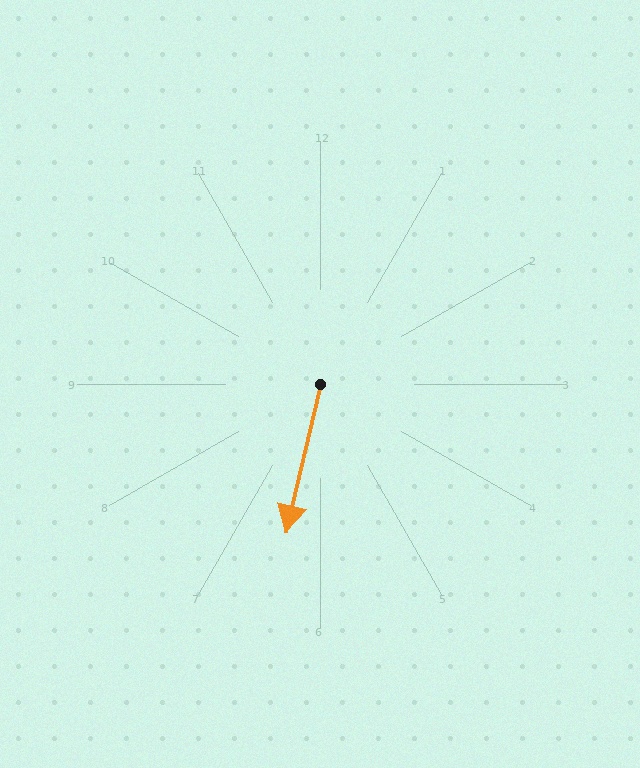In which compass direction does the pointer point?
South.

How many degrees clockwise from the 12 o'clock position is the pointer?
Approximately 193 degrees.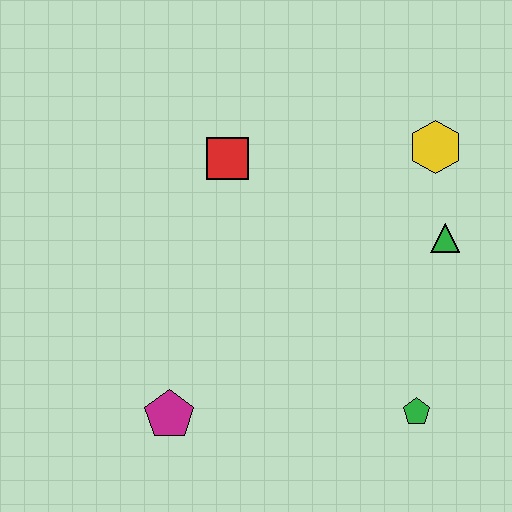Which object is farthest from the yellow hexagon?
The magenta pentagon is farthest from the yellow hexagon.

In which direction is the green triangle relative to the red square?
The green triangle is to the right of the red square.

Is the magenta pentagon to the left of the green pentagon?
Yes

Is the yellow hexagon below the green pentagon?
No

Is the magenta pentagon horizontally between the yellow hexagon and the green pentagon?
No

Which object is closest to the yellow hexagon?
The green triangle is closest to the yellow hexagon.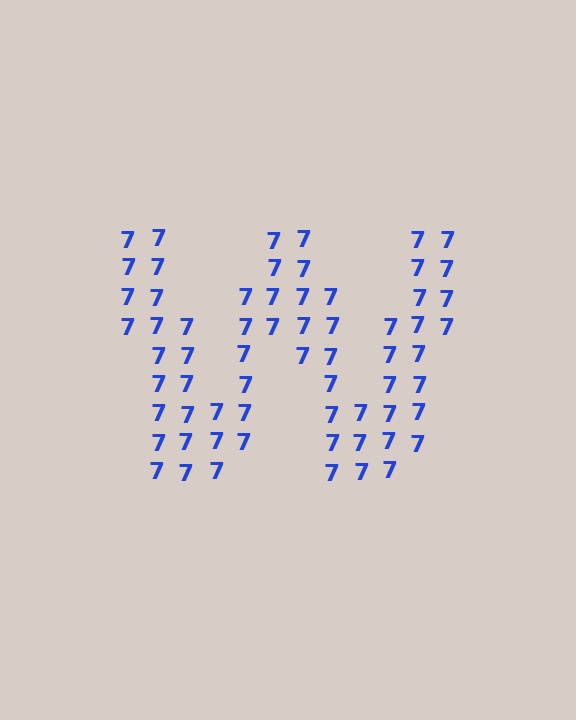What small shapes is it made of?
It is made of small digit 7's.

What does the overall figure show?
The overall figure shows the letter W.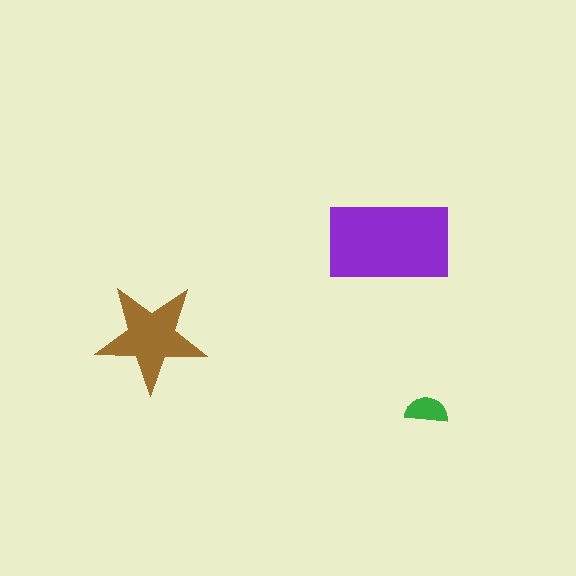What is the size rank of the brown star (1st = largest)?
2nd.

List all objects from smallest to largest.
The green semicircle, the brown star, the purple rectangle.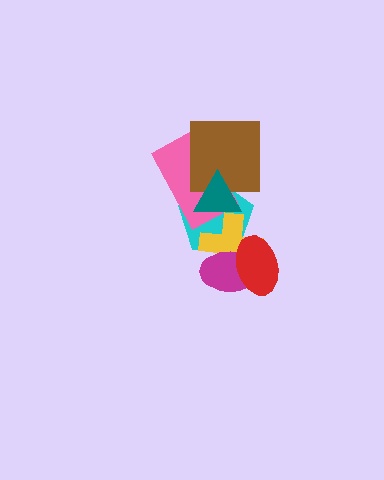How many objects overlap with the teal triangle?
4 objects overlap with the teal triangle.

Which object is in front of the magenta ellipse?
The red ellipse is in front of the magenta ellipse.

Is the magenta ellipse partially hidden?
Yes, it is partially covered by another shape.